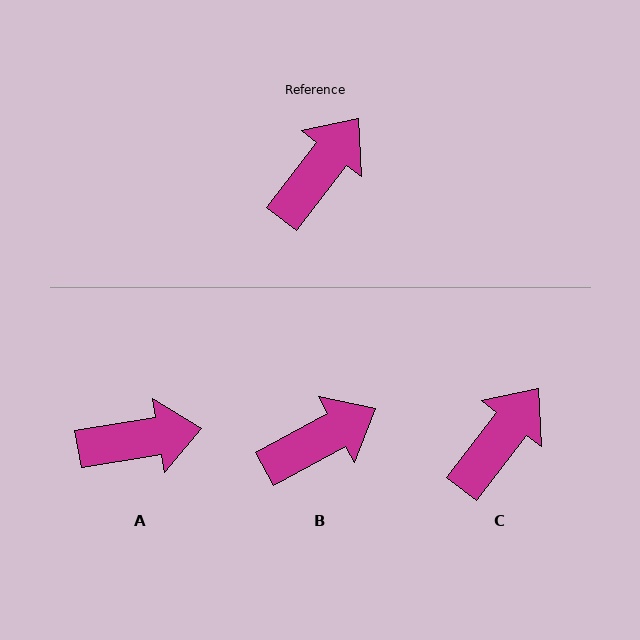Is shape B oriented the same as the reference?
No, it is off by about 24 degrees.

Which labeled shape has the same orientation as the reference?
C.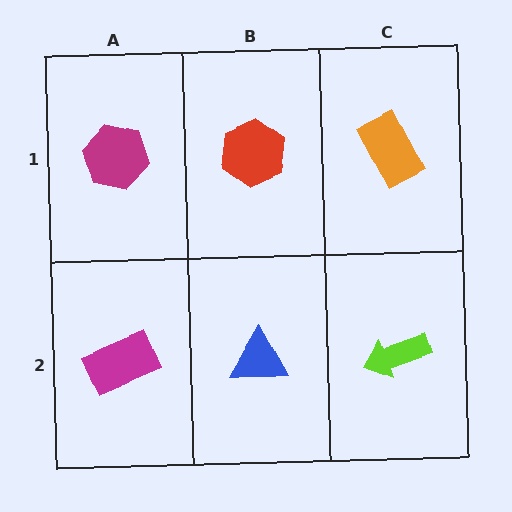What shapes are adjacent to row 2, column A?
A magenta hexagon (row 1, column A), a blue triangle (row 2, column B).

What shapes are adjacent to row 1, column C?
A lime arrow (row 2, column C), a red hexagon (row 1, column B).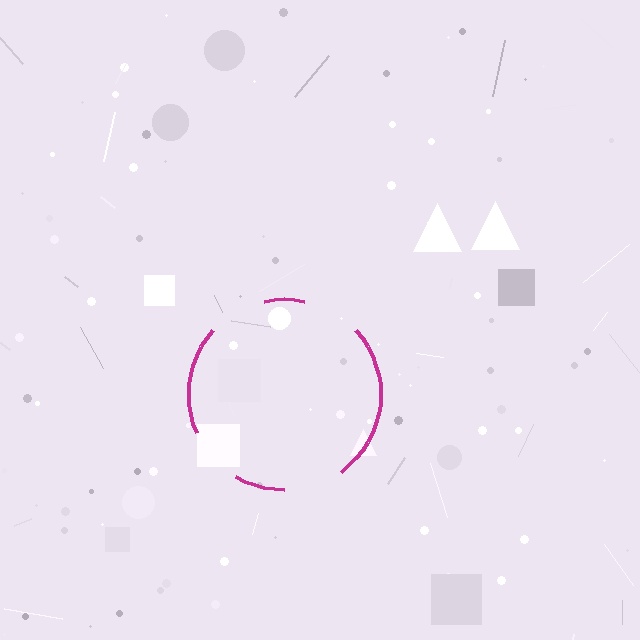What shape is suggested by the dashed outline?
The dashed outline suggests a circle.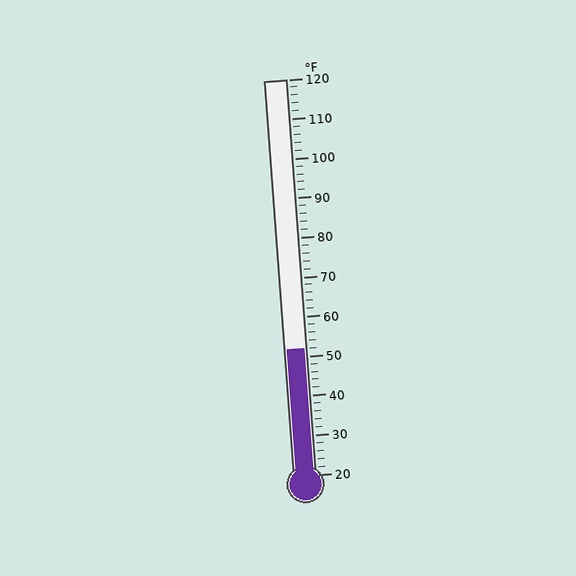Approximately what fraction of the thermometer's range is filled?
The thermometer is filled to approximately 30% of its range.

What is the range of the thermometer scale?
The thermometer scale ranges from 20°F to 120°F.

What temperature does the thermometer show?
The thermometer shows approximately 52°F.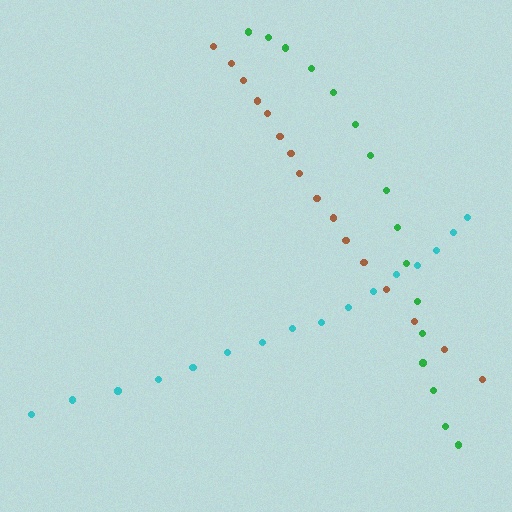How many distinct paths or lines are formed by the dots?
There are 3 distinct paths.